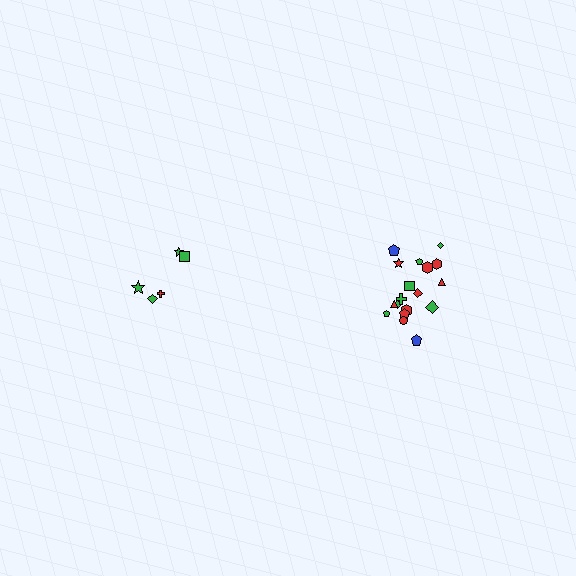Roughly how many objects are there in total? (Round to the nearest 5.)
Roughly 25 objects in total.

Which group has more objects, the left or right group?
The right group.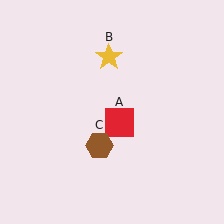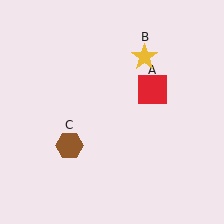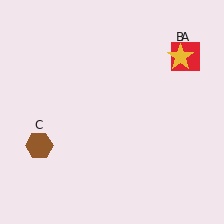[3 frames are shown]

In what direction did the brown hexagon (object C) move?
The brown hexagon (object C) moved left.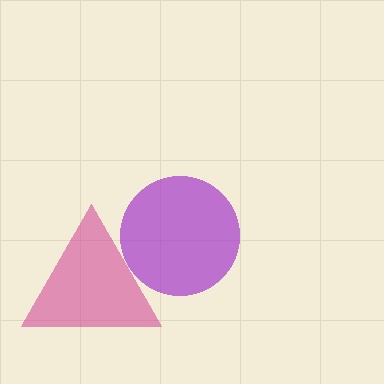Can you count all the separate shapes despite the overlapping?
Yes, there are 2 separate shapes.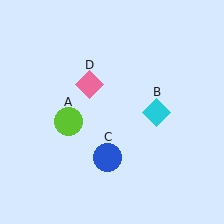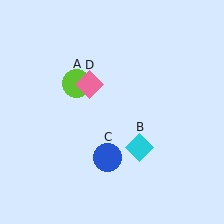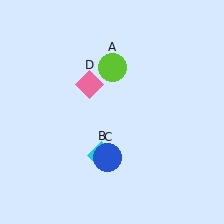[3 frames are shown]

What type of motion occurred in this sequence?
The lime circle (object A), cyan diamond (object B) rotated clockwise around the center of the scene.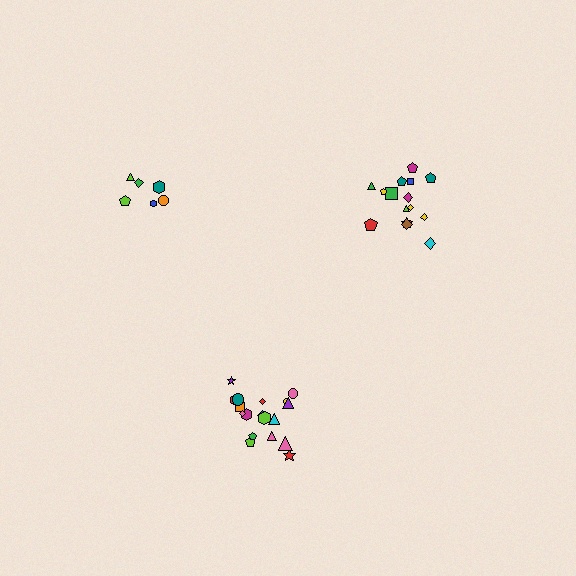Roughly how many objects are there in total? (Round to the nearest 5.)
Roughly 40 objects in total.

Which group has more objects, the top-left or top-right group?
The top-right group.